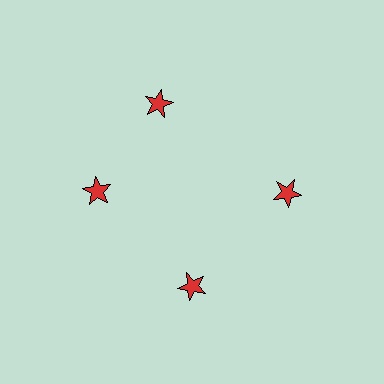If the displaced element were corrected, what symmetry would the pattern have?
It would have 4-fold rotational symmetry — the pattern would map onto itself every 90 degrees.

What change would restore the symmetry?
The symmetry would be restored by rotating it back into even spacing with its neighbors so that all 4 stars sit at equal angles and equal distance from the center.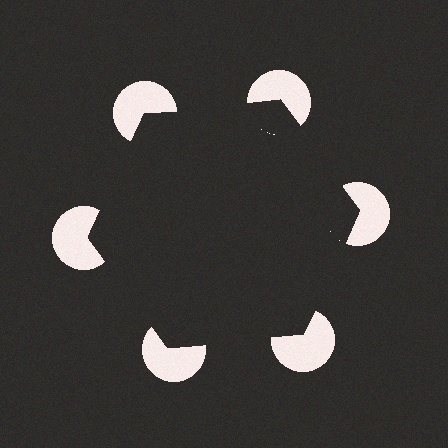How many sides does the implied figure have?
6 sides.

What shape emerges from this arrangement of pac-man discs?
An illusory hexagon — its edges are inferred from the aligned wedge cuts in the pac-man discs, not physically drawn.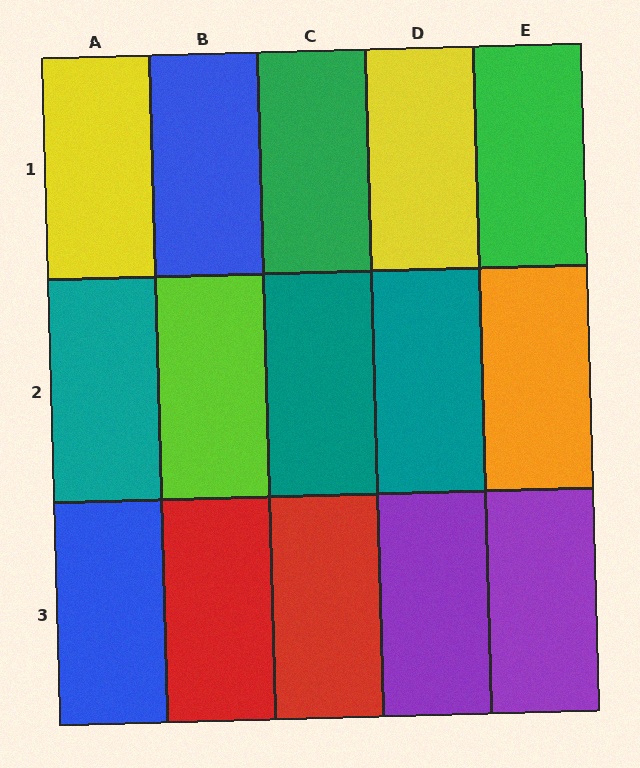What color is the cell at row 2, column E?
Orange.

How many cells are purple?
2 cells are purple.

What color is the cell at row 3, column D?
Purple.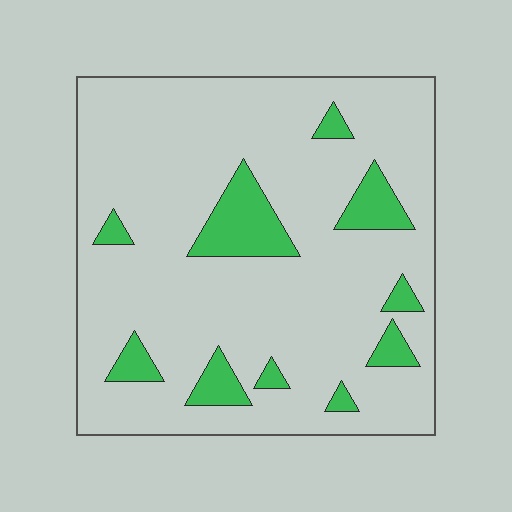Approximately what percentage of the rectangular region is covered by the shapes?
Approximately 15%.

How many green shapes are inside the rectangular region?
10.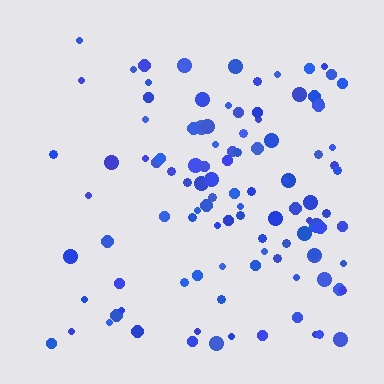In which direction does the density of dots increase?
From left to right, with the right side densest.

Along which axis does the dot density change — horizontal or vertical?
Horizontal.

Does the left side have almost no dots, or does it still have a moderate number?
Still a moderate number, just noticeably fewer than the right.